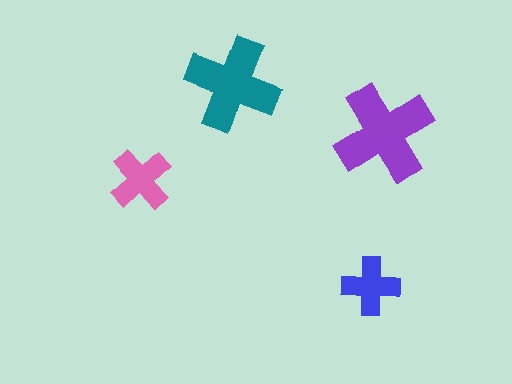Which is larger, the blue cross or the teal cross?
The teal one.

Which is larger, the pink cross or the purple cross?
The purple one.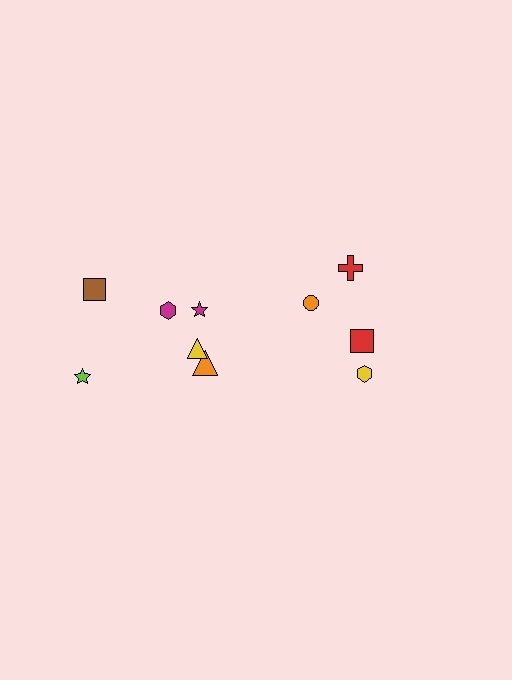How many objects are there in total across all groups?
There are 10 objects.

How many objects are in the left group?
There are 6 objects.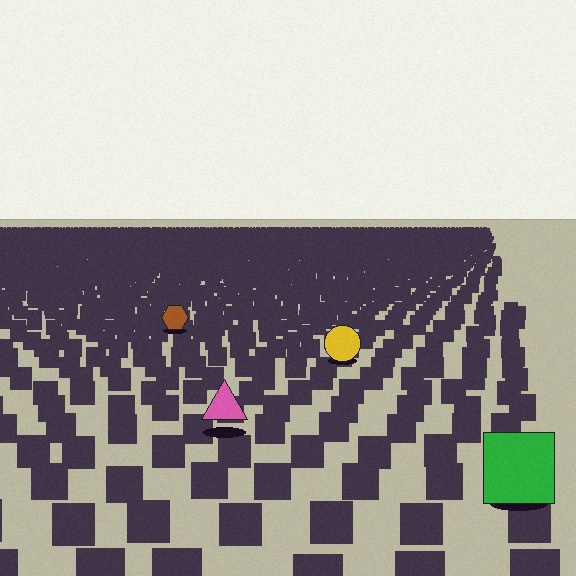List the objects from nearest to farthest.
From nearest to farthest: the green square, the pink triangle, the yellow circle, the brown hexagon.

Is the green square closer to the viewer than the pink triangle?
Yes. The green square is closer — you can tell from the texture gradient: the ground texture is coarser near it.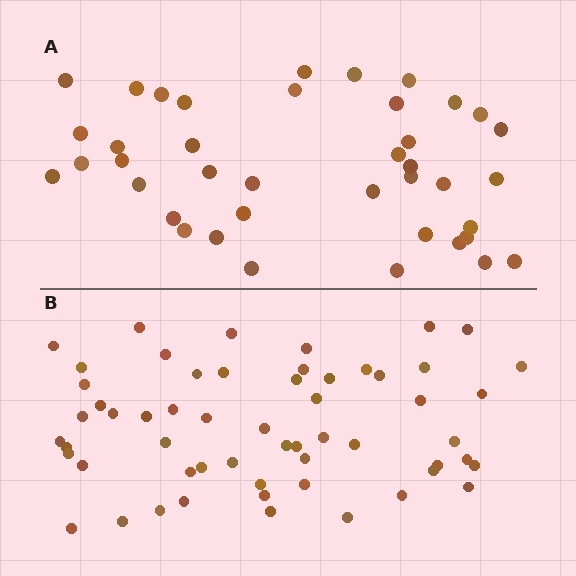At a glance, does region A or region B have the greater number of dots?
Region B (the bottom region) has more dots.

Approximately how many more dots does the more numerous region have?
Region B has approximately 15 more dots than region A.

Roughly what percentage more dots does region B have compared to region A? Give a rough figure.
About 40% more.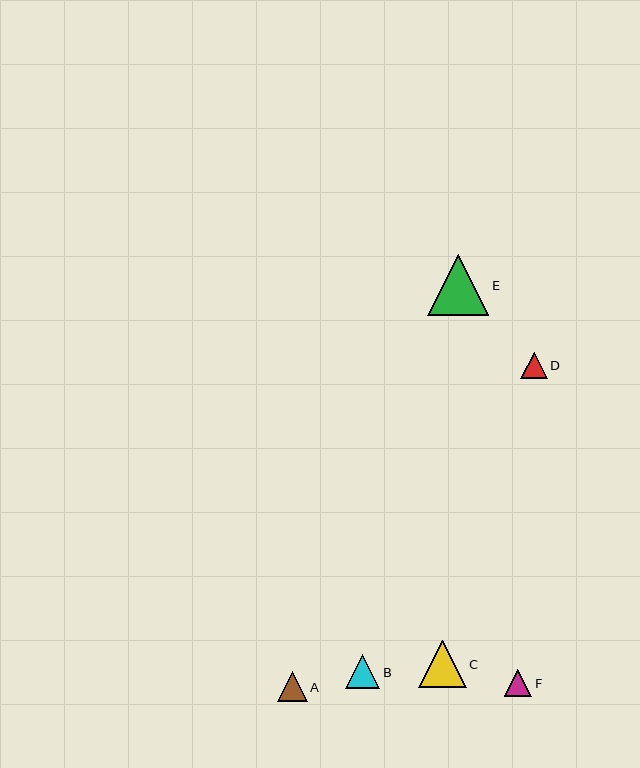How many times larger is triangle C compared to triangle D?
Triangle C is approximately 1.8 times the size of triangle D.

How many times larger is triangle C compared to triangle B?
Triangle C is approximately 1.4 times the size of triangle B.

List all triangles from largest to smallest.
From largest to smallest: E, C, B, A, F, D.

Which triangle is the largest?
Triangle E is the largest with a size of approximately 61 pixels.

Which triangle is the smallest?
Triangle D is the smallest with a size of approximately 26 pixels.